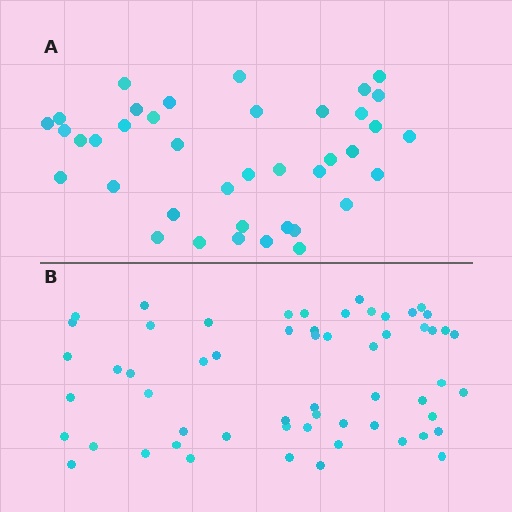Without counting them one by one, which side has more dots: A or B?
Region B (the bottom region) has more dots.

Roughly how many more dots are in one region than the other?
Region B has approximately 20 more dots than region A.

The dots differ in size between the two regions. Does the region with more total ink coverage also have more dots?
No. Region A has more total ink coverage because its dots are larger, but region B actually contains more individual dots. Total area can be misleading — the number of items is what matters here.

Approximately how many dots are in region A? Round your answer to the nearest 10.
About 40 dots. (The exact count is 39, which rounds to 40.)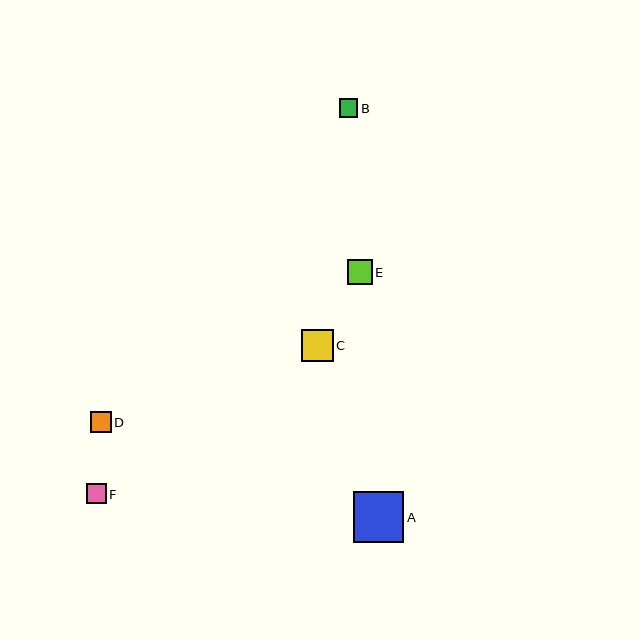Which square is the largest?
Square A is the largest with a size of approximately 50 pixels.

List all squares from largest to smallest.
From largest to smallest: A, C, E, D, F, B.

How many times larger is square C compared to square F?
Square C is approximately 1.6 times the size of square F.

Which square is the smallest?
Square B is the smallest with a size of approximately 19 pixels.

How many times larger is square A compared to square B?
Square A is approximately 2.7 times the size of square B.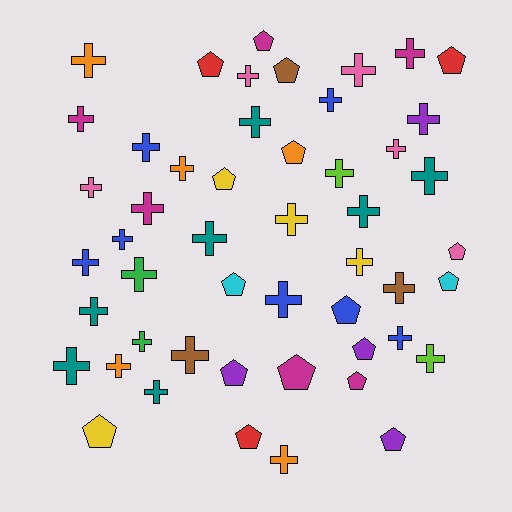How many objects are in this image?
There are 50 objects.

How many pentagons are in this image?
There are 17 pentagons.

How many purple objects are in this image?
There are 4 purple objects.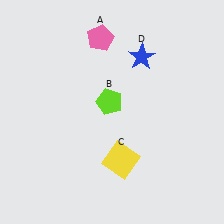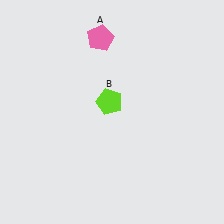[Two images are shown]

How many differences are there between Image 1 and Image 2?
There are 2 differences between the two images.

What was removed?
The yellow square (C), the blue star (D) were removed in Image 2.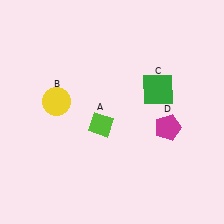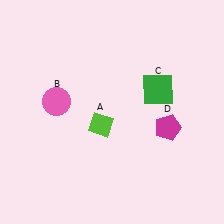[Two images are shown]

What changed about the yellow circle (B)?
In Image 1, B is yellow. In Image 2, it changed to pink.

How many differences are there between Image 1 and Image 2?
There is 1 difference between the two images.